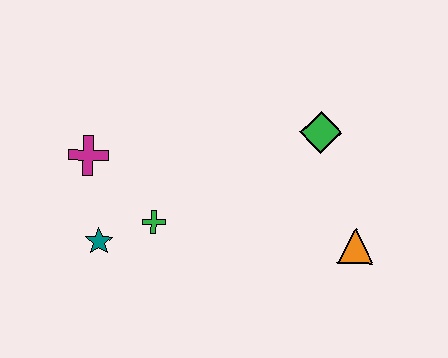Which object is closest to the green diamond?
The orange triangle is closest to the green diamond.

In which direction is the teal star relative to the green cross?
The teal star is to the left of the green cross.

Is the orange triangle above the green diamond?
No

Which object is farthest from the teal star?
The orange triangle is farthest from the teal star.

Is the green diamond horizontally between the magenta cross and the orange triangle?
Yes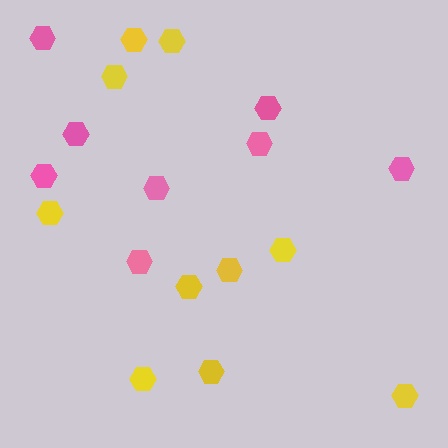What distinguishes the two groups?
There are 2 groups: one group of pink hexagons (8) and one group of yellow hexagons (10).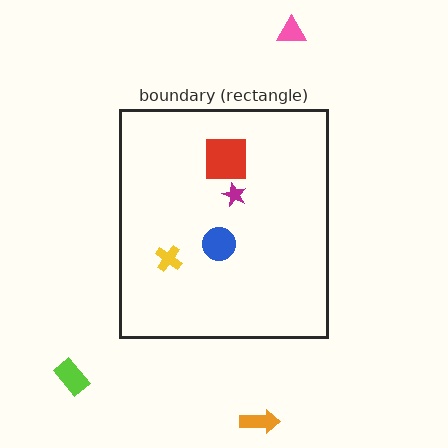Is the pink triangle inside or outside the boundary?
Outside.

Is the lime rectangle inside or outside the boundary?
Outside.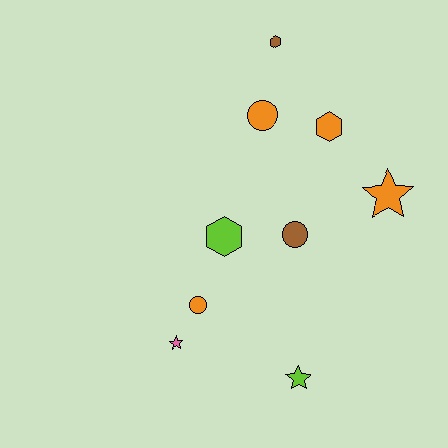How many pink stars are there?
There is 1 pink star.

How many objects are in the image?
There are 9 objects.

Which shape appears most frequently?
Hexagon, with 3 objects.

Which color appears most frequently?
Orange, with 4 objects.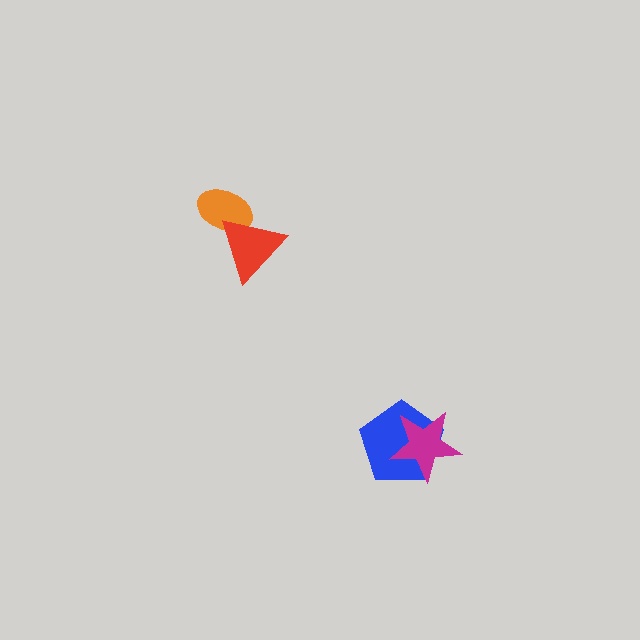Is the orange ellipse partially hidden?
Yes, it is partially covered by another shape.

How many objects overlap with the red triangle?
1 object overlaps with the red triangle.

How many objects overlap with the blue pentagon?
1 object overlaps with the blue pentagon.